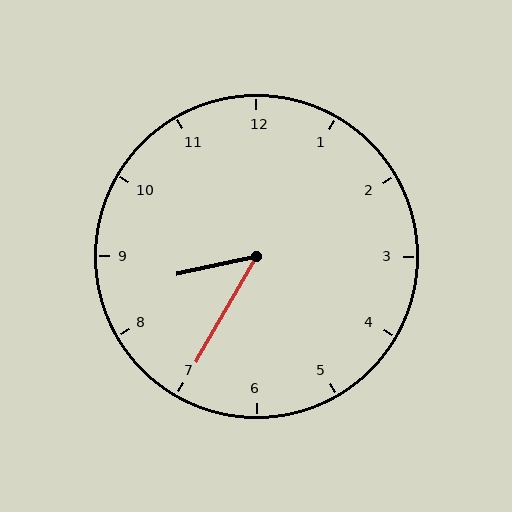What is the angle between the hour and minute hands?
Approximately 48 degrees.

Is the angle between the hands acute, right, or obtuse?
It is acute.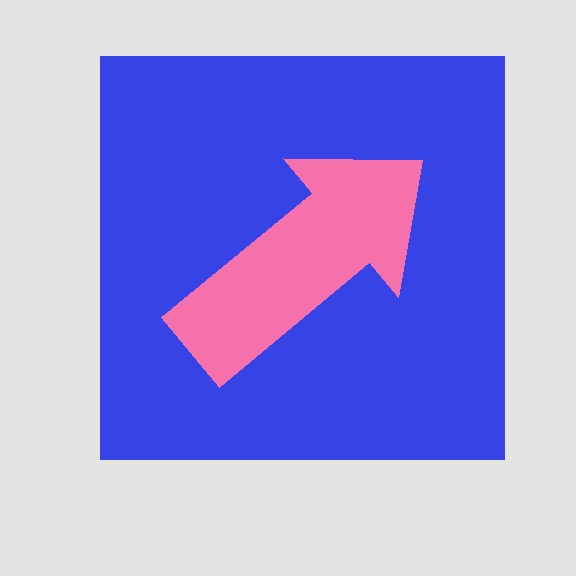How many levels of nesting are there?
2.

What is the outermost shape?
The blue square.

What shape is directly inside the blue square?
The pink arrow.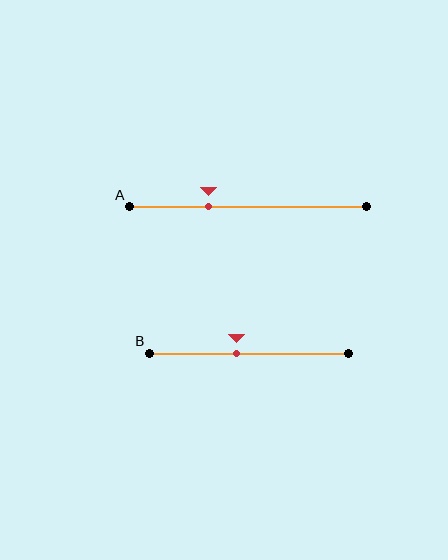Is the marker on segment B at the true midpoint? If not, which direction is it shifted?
No, the marker on segment B is shifted to the left by about 6% of the segment length.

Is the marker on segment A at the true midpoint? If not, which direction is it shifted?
No, the marker on segment A is shifted to the left by about 17% of the segment length.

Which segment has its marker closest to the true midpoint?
Segment B has its marker closest to the true midpoint.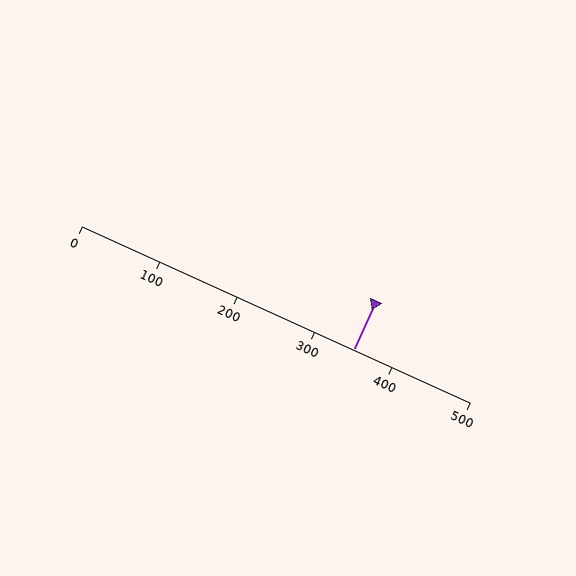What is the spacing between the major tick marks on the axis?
The major ticks are spaced 100 apart.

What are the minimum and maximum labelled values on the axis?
The axis runs from 0 to 500.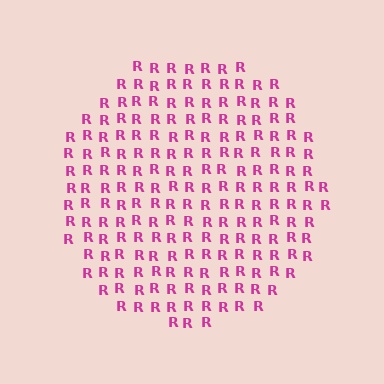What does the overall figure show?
The overall figure shows a circle.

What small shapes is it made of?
It is made of small letter R's.